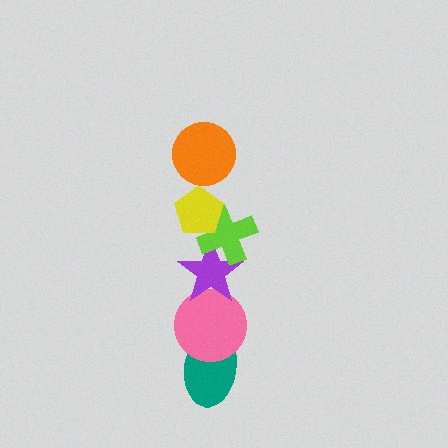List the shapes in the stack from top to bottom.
From top to bottom: the orange circle, the yellow pentagon, the lime cross, the purple star, the pink circle, the teal ellipse.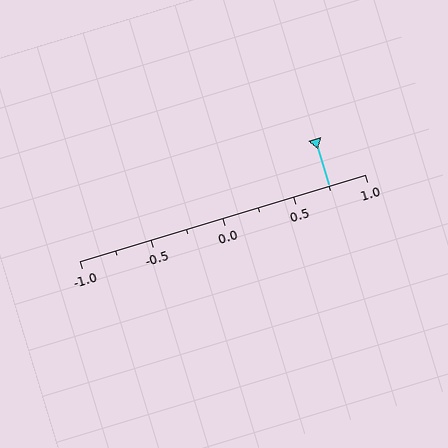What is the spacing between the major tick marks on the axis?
The major ticks are spaced 0.5 apart.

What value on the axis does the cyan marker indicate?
The marker indicates approximately 0.75.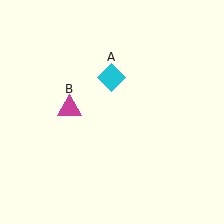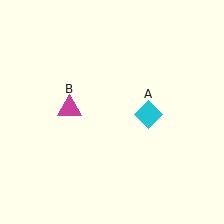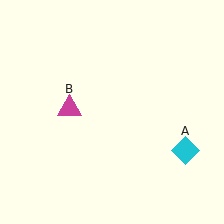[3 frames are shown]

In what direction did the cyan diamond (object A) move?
The cyan diamond (object A) moved down and to the right.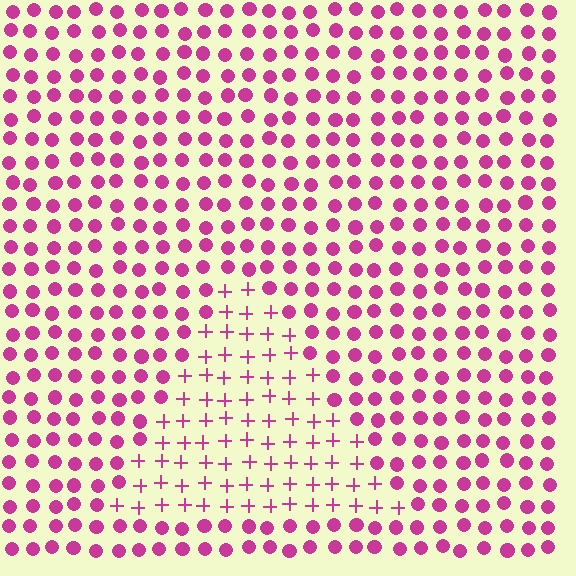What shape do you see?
I see a triangle.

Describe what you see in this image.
The image is filled with small magenta elements arranged in a uniform grid. A triangle-shaped region contains plus signs, while the surrounding area contains circles. The boundary is defined purely by the change in element shape.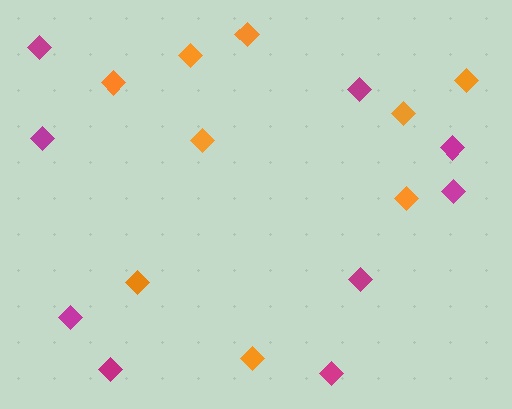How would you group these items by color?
There are 2 groups: one group of magenta diamonds (9) and one group of orange diamonds (9).